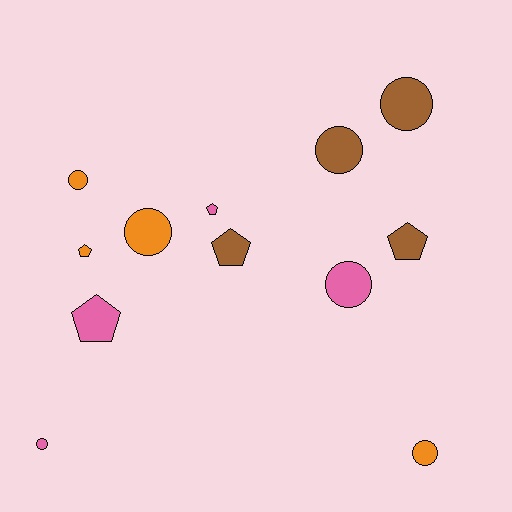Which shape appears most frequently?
Circle, with 7 objects.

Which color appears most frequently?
Brown, with 4 objects.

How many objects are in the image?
There are 12 objects.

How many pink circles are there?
There are 2 pink circles.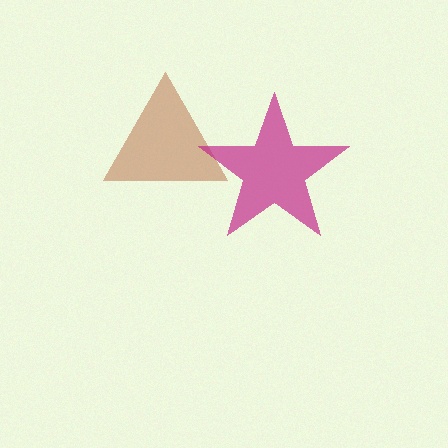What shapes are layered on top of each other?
The layered shapes are: a brown triangle, a magenta star.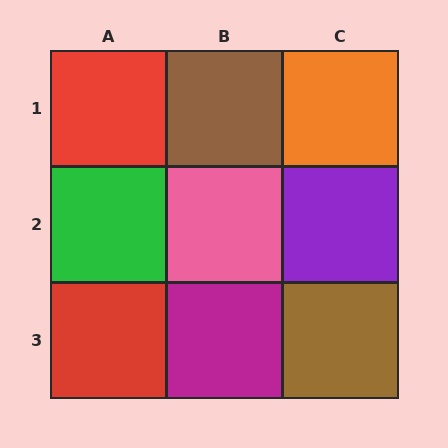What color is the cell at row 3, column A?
Red.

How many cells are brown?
2 cells are brown.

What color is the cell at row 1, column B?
Brown.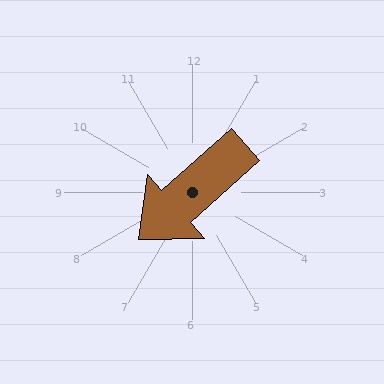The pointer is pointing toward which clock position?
Roughly 8 o'clock.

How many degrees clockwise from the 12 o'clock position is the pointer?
Approximately 229 degrees.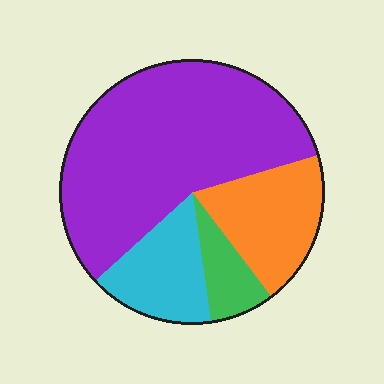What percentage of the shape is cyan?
Cyan takes up less than a quarter of the shape.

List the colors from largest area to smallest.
From largest to smallest: purple, orange, cyan, green.